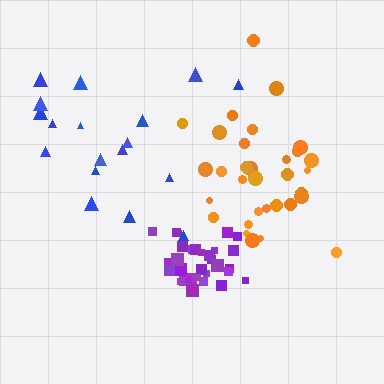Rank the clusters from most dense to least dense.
purple, orange, blue.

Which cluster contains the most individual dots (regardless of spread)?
Purple (34).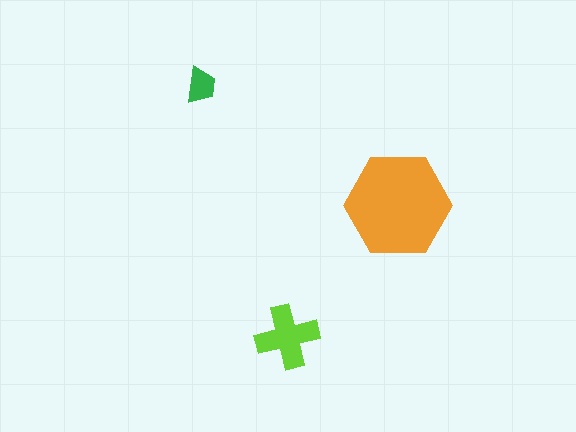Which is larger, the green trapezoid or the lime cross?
The lime cross.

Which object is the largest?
The orange hexagon.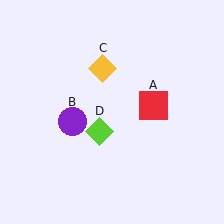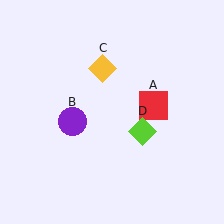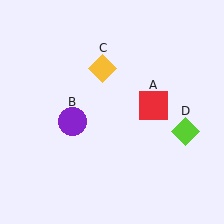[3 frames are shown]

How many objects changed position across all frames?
1 object changed position: lime diamond (object D).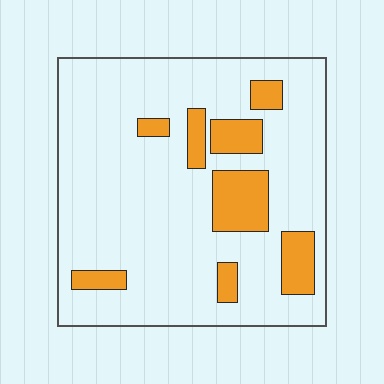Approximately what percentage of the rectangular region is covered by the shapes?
Approximately 15%.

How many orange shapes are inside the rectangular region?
8.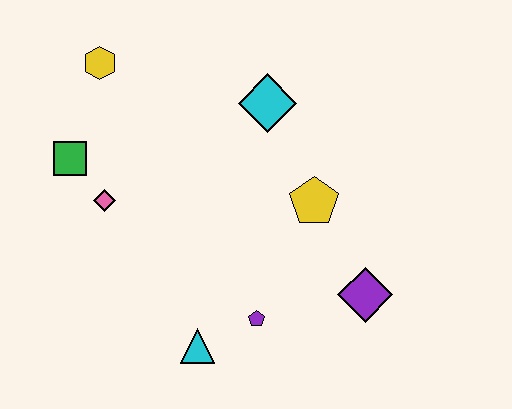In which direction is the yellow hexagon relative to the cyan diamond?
The yellow hexagon is to the left of the cyan diamond.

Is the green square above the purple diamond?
Yes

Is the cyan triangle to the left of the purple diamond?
Yes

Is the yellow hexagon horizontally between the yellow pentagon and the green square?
Yes